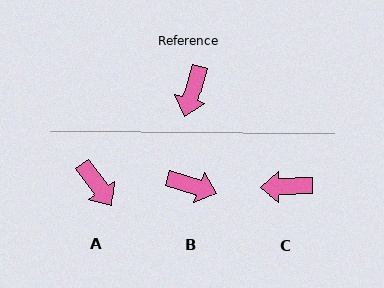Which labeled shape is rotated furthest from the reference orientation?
B, about 89 degrees away.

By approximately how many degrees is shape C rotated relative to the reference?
Approximately 72 degrees clockwise.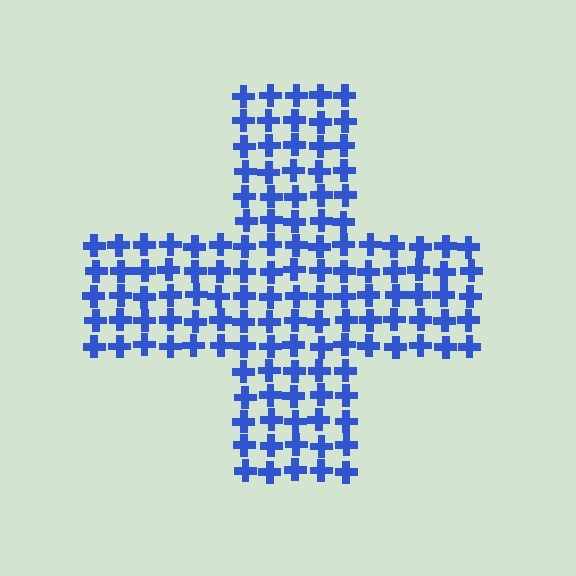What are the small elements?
The small elements are crosses.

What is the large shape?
The large shape is a cross.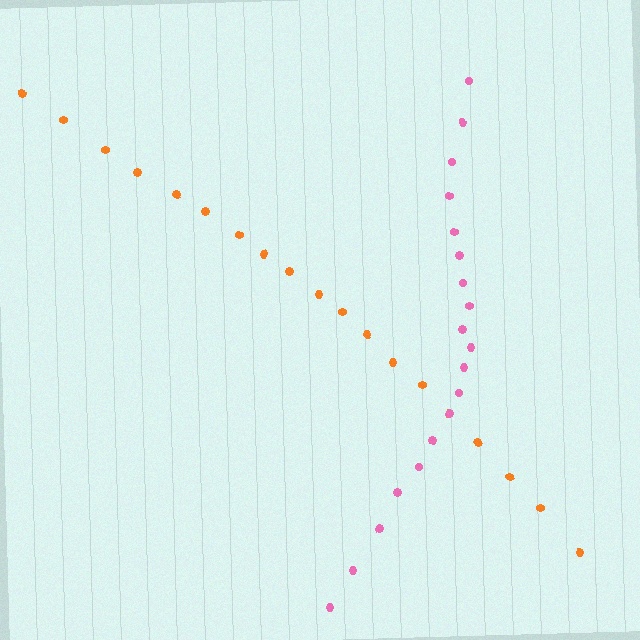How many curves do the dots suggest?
There are 2 distinct paths.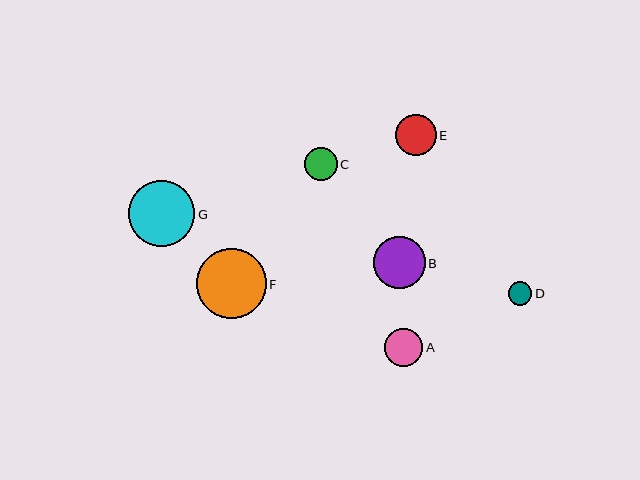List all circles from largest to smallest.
From largest to smallest: F, G, B, E, A, C, D.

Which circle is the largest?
Circle F is the largest with a size of approximately 70 pixels.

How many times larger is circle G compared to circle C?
Circle G is approximately 2.0 times the size of circle C.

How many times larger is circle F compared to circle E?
Circle F is approximately 1.7 times the size of circle E.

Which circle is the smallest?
Circle D is the smallest with a size of approximately 24 pixels.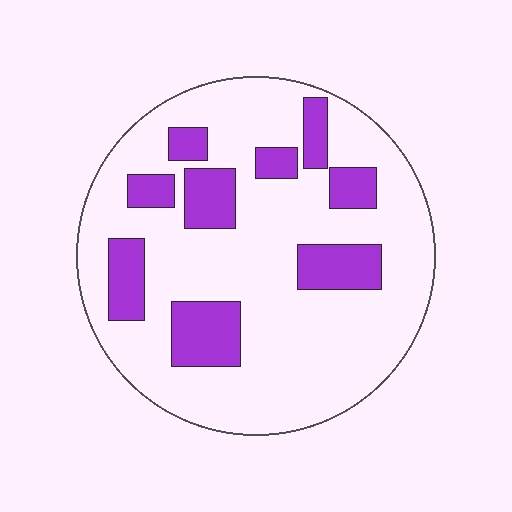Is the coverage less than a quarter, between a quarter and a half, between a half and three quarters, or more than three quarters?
Less than a quarter.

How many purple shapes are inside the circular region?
9.